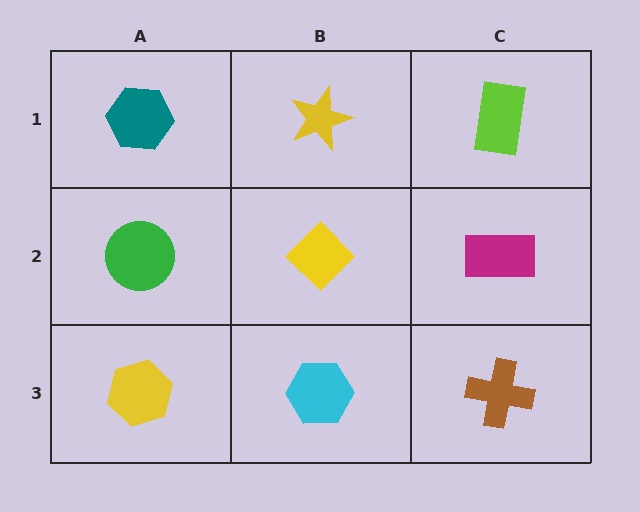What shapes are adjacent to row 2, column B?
A yellow star (row 1, column B), a cyan hexagon (row 3, column B), a green circle (row 2, column A), a magenta rectangle (row 2, column C).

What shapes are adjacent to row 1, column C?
A magenta rectangle (row 2, column C), a yellow star (row 1, column B).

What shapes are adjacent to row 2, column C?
A lime rectangle (row 1, column C), a brown cross (row 3, column C), a yellow diamond (row 2, column B).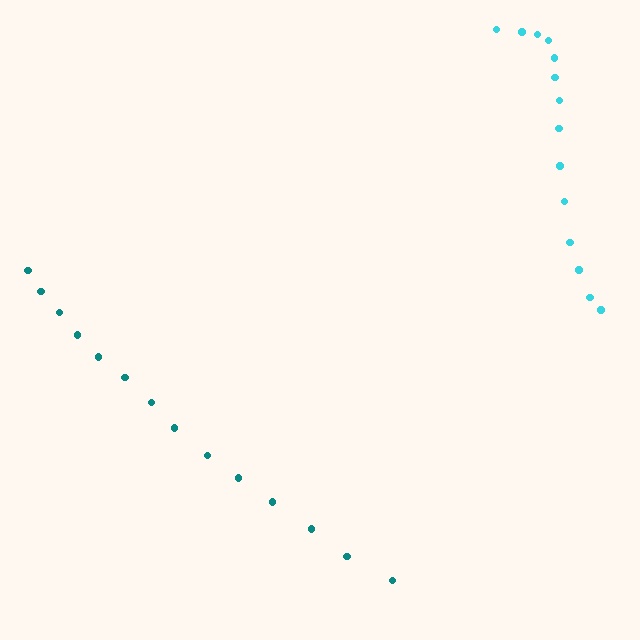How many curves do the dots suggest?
There are 2 distinct paths.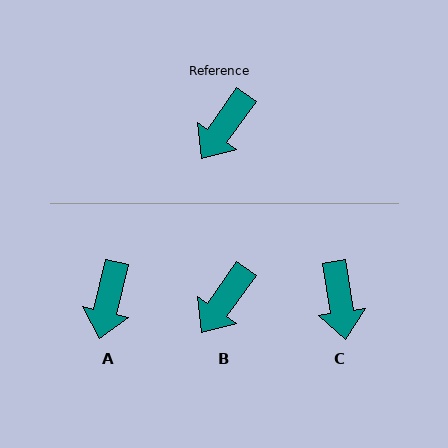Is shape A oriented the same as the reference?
No, it is off by about 22 degrees.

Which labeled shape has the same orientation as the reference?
B.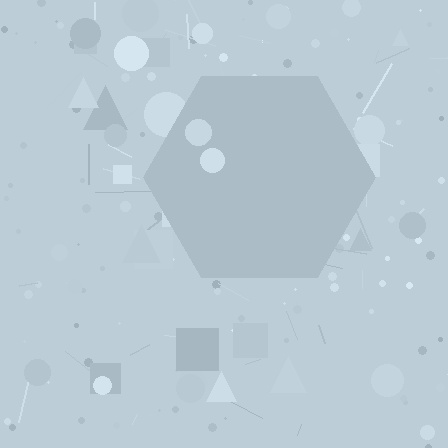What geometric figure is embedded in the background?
A hexagon is embedded in the background.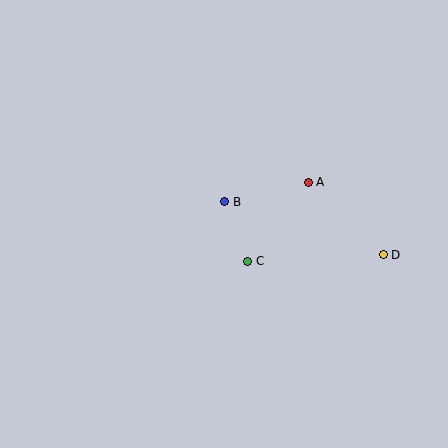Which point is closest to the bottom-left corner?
Point C is closest to the bottom-left corner.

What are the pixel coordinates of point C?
Point C is at (248, 261).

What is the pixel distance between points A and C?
The distance between A and C is 99 pixels.